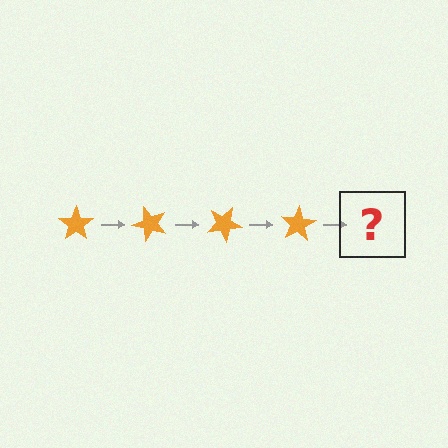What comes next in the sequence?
The next element should be an orange star rotated 200 degrees.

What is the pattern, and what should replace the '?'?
The pattern is that the star rotates 50 degrees each step. The '?' should be an orange star rotated 200 degrees.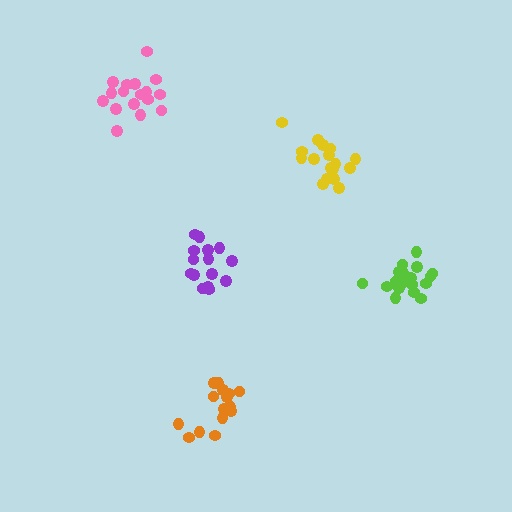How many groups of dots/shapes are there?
There are 5 groups.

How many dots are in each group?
Group 1: 15 dots, Group 2: 17 dots, Group 3: 21 dots, Group 4: 15 dots, Group 5: 17 dots (85 total).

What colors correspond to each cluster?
The clusters are colored: purple, pink, lime, orange, yellow.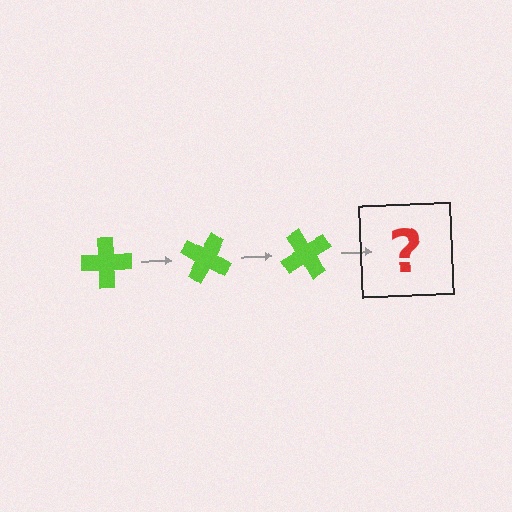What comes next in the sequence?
The next element should be a lime cross rotated 90 degrees.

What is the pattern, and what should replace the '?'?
The pattern is that the cross rotates 30 degrees each step. The '?' should be a lime cross rotated 90 degrees.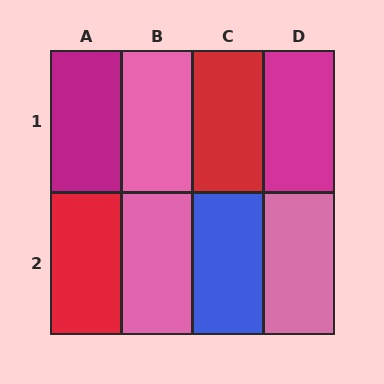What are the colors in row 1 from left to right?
Magenta, pink, red, magenta.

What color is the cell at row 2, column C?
Blue.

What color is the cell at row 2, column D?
Pink.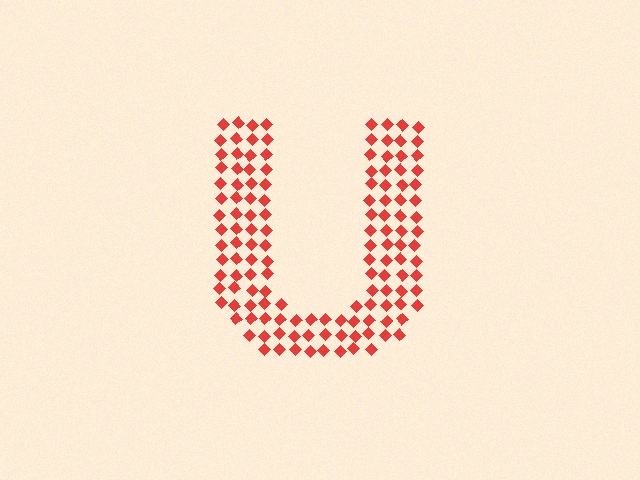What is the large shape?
The large shape is the letter U.